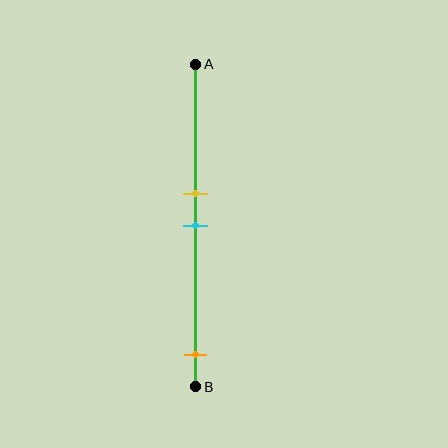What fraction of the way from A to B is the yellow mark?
The yellow mark is approximately 40% (0.4) of the way from A to B.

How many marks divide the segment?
There are 3 marks dividing the segment.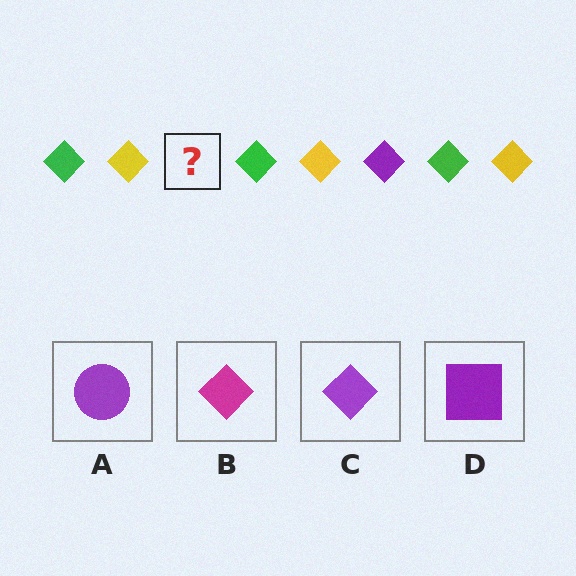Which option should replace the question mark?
Option C.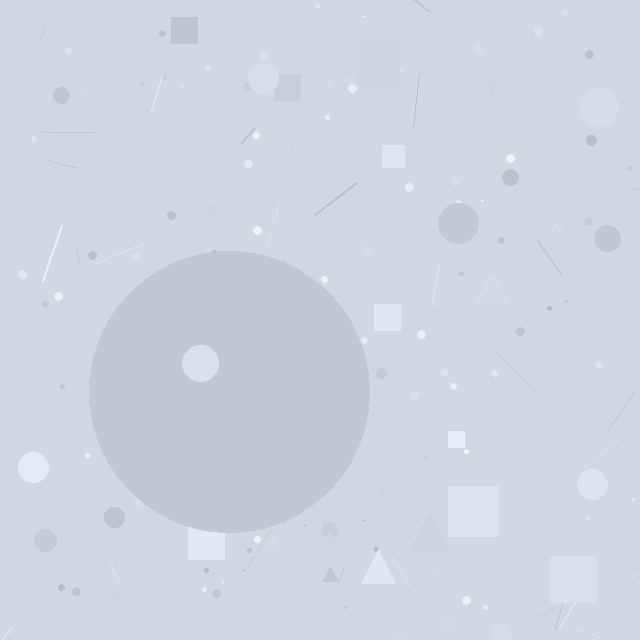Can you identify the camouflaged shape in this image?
The camouflaged shape is a circle.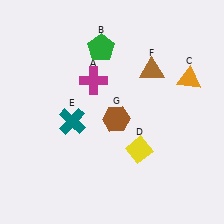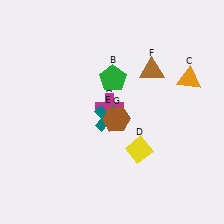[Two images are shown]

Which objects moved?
The objects that moved are: the magenta cross (A), the green pentagon (B), the teal cross (E).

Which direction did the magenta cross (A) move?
The magenta cross (A) moved down.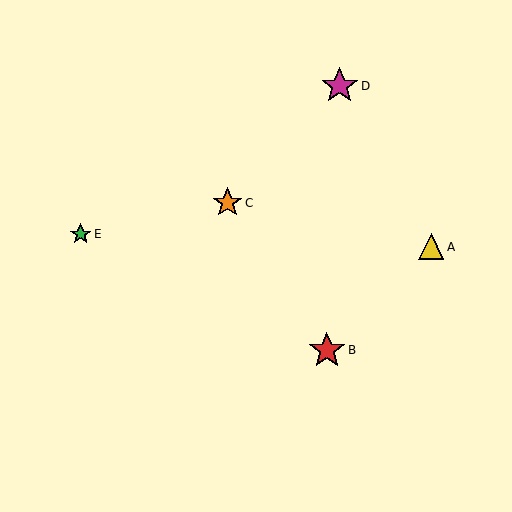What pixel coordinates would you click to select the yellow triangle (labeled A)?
Click at (431, 247) to select the yellow triangle A.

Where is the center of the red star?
The center of the red star is at (327, 350).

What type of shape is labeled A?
Shape A is a yellow triangle.